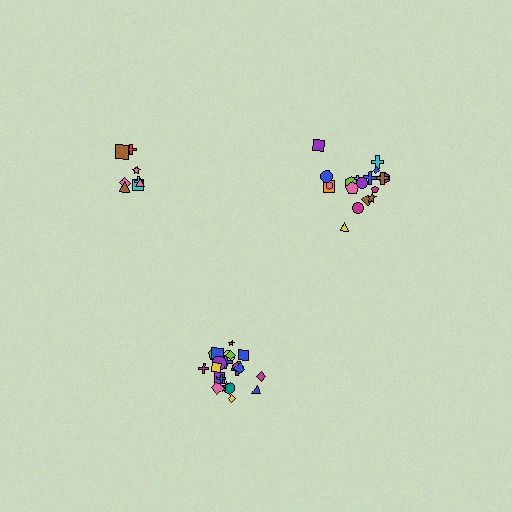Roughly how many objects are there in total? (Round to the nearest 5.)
Roughly 50 objects in total.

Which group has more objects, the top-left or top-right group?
The top-right group.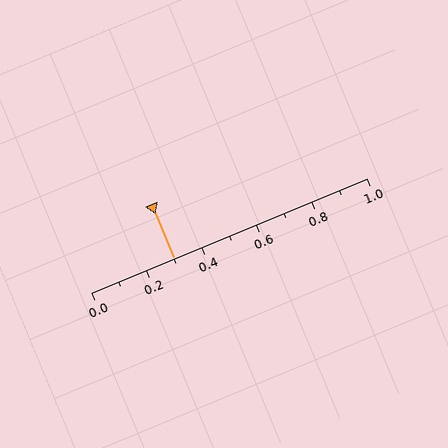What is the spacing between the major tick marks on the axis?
The major ticks are spaced 0.2 apart.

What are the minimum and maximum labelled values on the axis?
The axis runs from 0.0 to 1.0.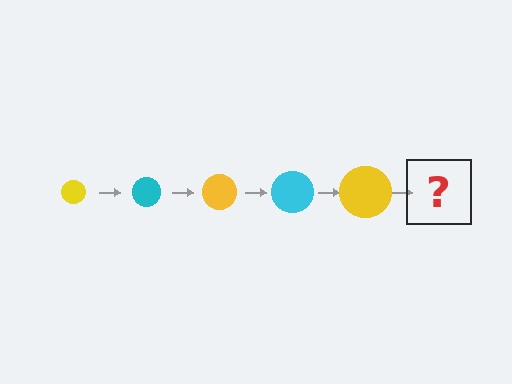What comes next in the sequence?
The next element should be a cyan circle, larger than the previous one.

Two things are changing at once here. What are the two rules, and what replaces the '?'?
The two rules are that the circle grows larger each step and the color cycles through yellow and cyan. The '?' should be a cyan circle, larger than the previous one.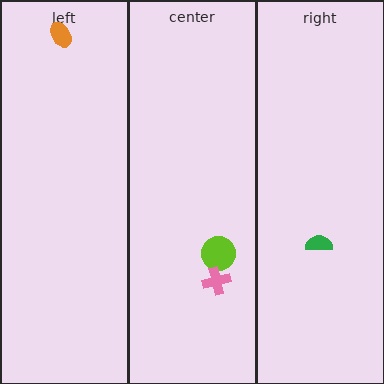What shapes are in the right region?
The green semicircle.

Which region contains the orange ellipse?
The left region.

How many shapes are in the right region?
1.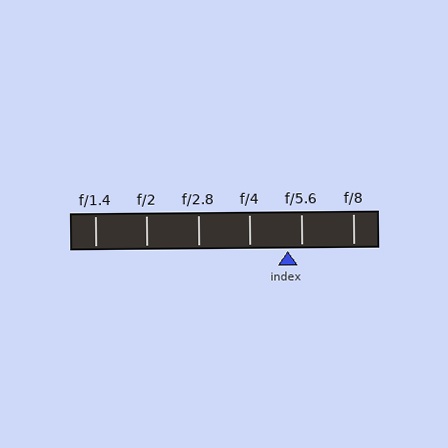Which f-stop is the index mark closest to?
The index mark is closest to f/5.6.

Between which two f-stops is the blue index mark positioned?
The index mark is between f/4 and f/5.6.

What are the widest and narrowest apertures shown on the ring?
The widest aperture shown is f/1.4 and the narrowest is f/8.